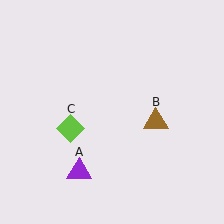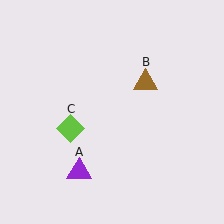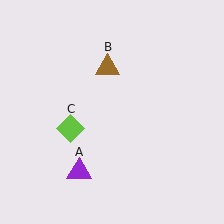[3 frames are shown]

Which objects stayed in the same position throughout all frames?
Purple triangle (object A) and lime diamond (object C) remained stationary.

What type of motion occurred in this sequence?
The brown triangle (object B) rotated counterclockwise around the center of the scene.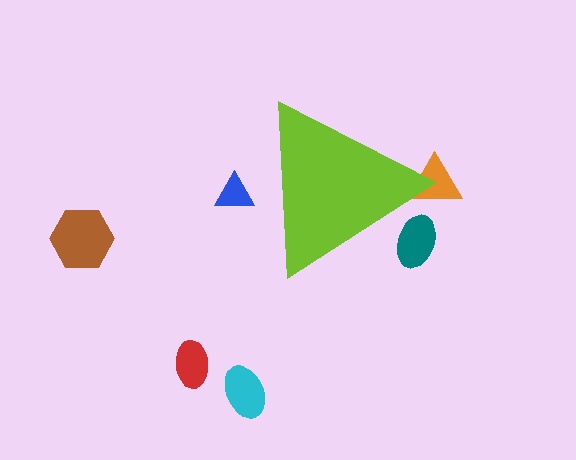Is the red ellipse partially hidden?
No, the red ellipse is fully visible.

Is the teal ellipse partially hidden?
Yes, the teal ellipse is partially hidden behind the lime triangle.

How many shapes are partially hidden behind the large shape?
3 shapes are partially hidden.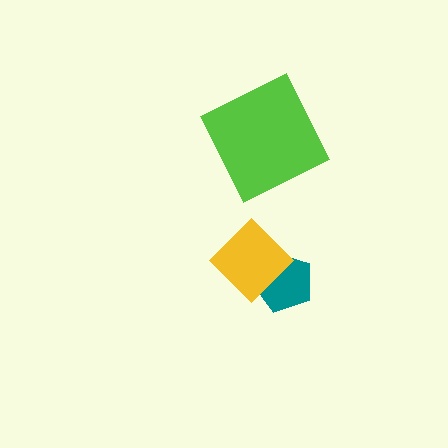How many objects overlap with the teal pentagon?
1 object overlaps with the teal pentagon.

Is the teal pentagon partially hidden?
Yes, it is partially covered by another shape.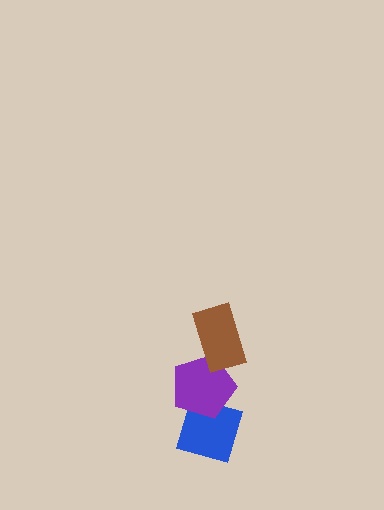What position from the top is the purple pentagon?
The purple pentagon is 2nd from the top.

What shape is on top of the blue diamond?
The purple pentagon is on top of the blue diamond.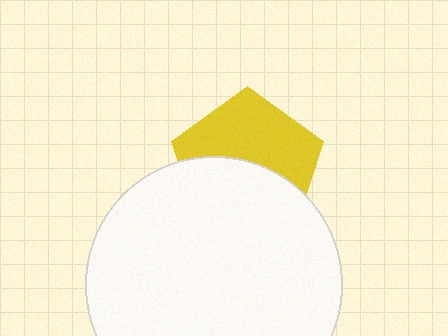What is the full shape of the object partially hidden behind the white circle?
The partially hidden object is a yellow pentagon.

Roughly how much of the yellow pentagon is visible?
About half of it is visible (roughly 51%).